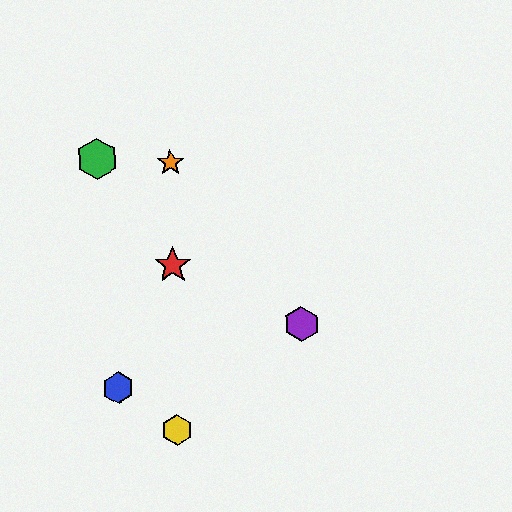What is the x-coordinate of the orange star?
The orange star is at x≈170.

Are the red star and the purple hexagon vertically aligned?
No, the red star is at x≈173 and the purple hexagon is at x≈302.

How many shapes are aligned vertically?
3 shapes (the red star, the yellow hexagon, the orange star) are aligned vertically.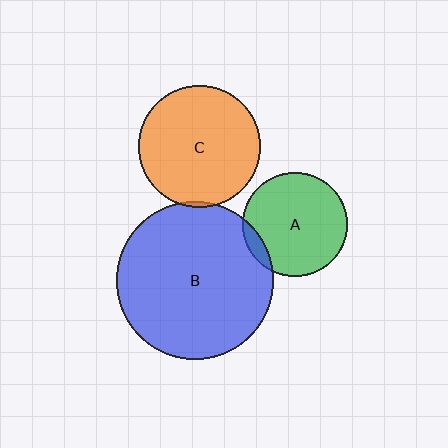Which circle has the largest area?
Circle B (blue).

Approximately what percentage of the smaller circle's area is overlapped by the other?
Approximately 5%.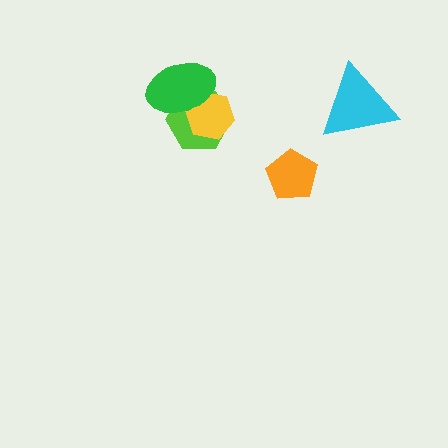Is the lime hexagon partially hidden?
Yes, it is partially covered by another shape.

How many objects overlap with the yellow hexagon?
2 objects overlap with the yellow hexagon.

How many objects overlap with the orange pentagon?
0 objects overlap with the orange pentagon.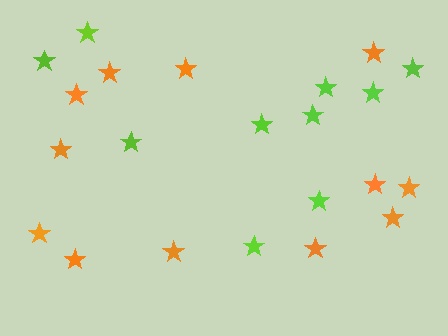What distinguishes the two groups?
There are 2 groups: one group of lime stars (10) and one group of orange stars (12).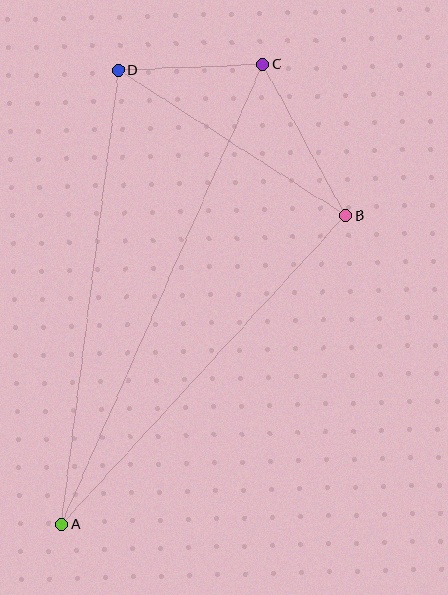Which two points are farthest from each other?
Points A and C are farthest from each other.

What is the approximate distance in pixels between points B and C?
The distance between B and C is approximately 173 pixels.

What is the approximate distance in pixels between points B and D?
The distance between B and D is approximately 270 pixels.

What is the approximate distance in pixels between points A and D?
The distance between A and D is approximately 458 pixels.